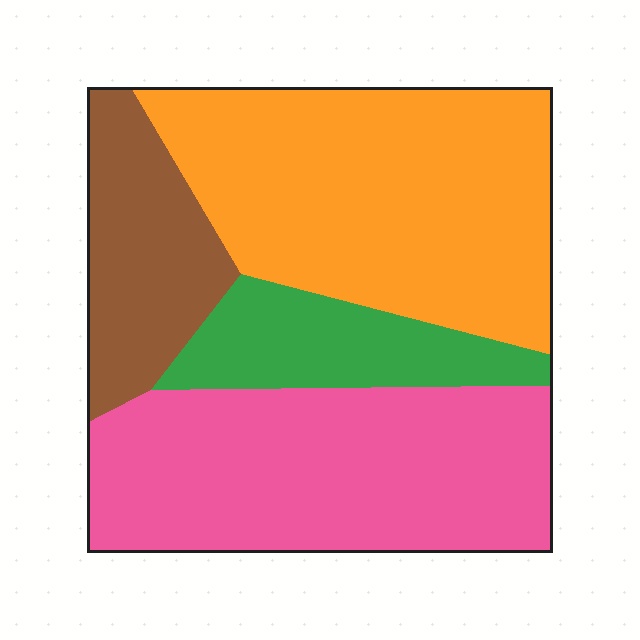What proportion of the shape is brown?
Brown takes up about one sixth (1/6) of the shape.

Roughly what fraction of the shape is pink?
Pink takes up between a third and a half of the shape.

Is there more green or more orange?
Orange.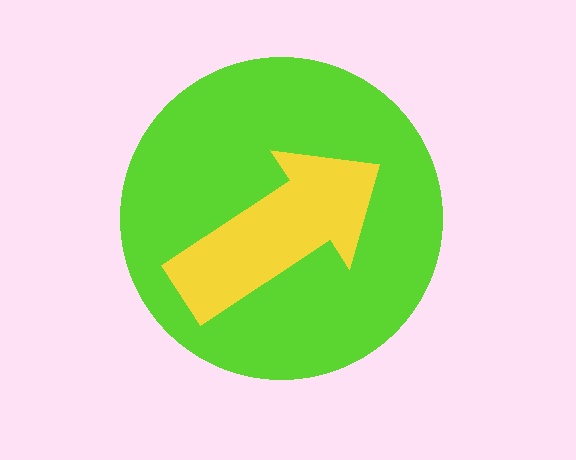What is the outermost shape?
The lime circle.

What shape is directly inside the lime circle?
The yellow arrow.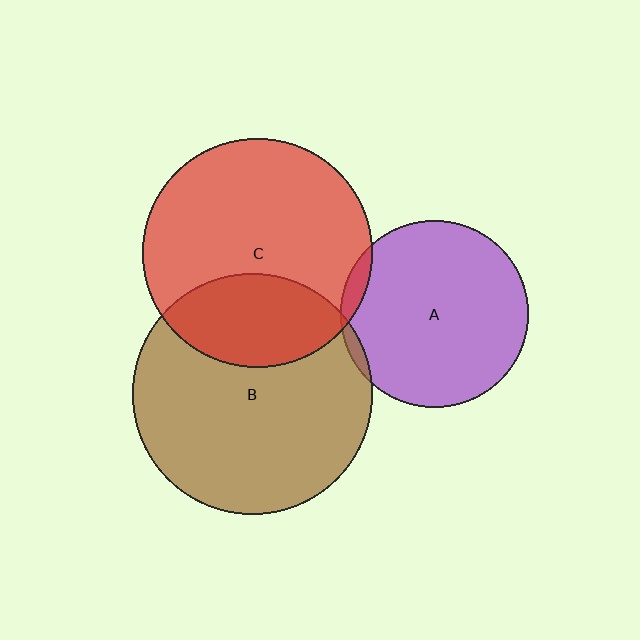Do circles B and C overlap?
Yes.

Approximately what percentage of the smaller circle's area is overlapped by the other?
Approximately 30%.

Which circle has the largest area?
Circle B (brown).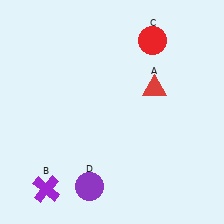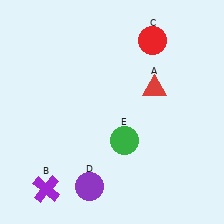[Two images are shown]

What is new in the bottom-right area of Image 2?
A green circle (E) was added in the bottom-right area of Image 2.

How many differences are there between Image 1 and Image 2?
There is 1 difference between the two images.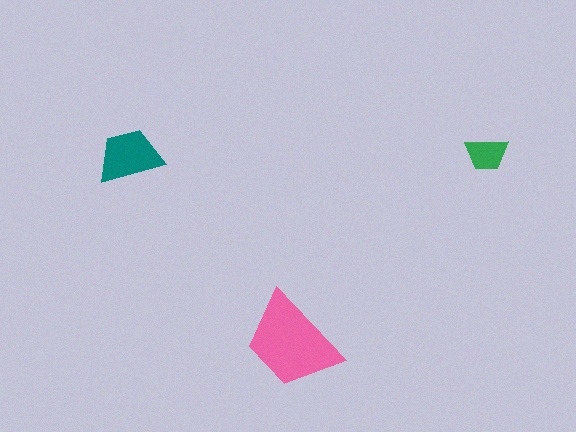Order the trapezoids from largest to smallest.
the pink one, the teal one, the green one.